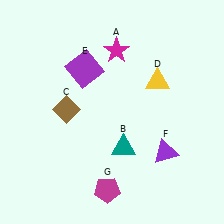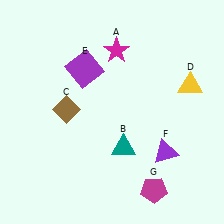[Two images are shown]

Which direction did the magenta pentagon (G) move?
The magenta pentagon (G) moved right.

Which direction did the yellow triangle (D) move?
The yellow triangle (D) moved right.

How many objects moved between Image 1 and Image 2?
2 objects moved between the two images.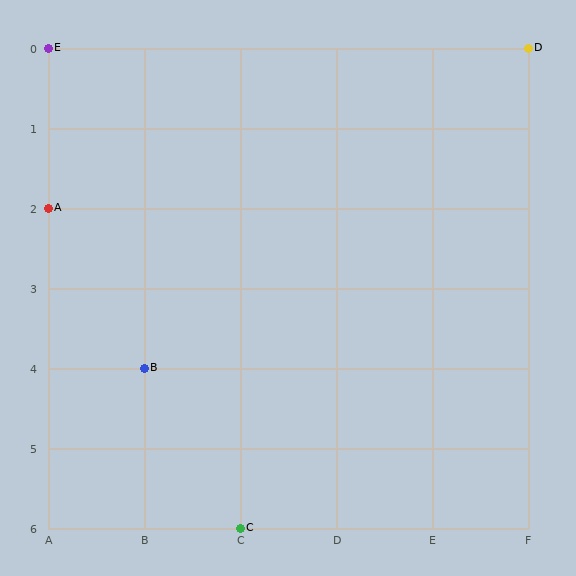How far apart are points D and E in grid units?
Points D and E are 5 columns apart.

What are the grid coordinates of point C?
Point C is at grid coordinates (C, 6).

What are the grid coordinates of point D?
Point D is at grid coordinates (F, 0).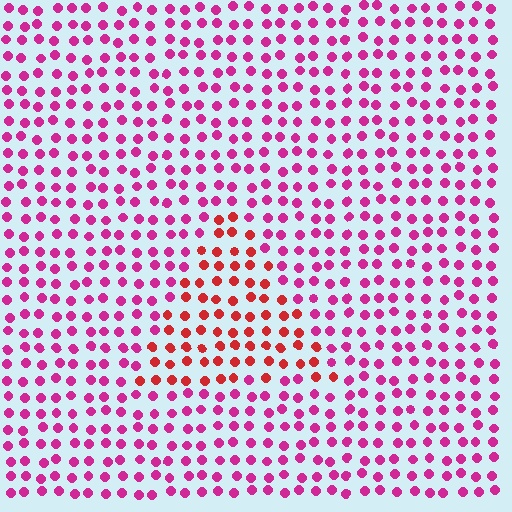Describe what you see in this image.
The image is filled with small magenta elements in a uniform arrangement. A triangle-shaped region is visible where the elements are tinted to a slightly different hue, forming a subtle color boundary.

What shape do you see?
I see a triangle.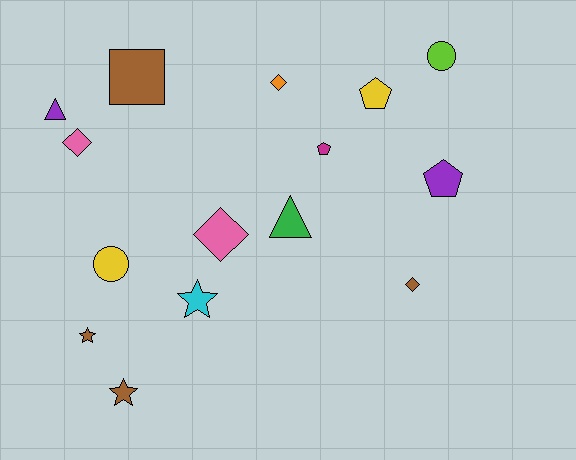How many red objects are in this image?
There are no red objects.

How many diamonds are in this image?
There are 4 diamonds.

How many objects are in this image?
There are 15 objects.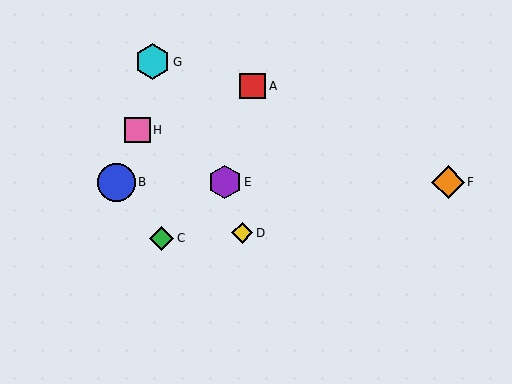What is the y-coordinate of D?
Object D is at y≈233.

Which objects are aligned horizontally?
Objects B, E, F are aligned horizontally.